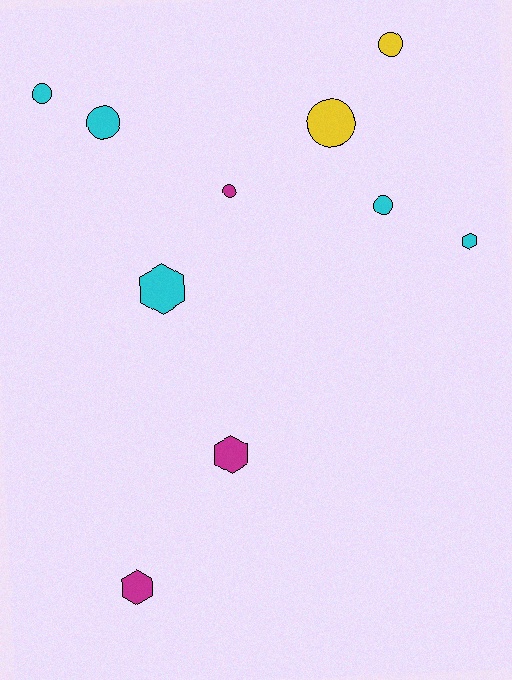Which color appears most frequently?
Cyan, with 5 objects.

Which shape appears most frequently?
Circle, with 6 objects.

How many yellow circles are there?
There are 2 yellow circles.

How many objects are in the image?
There are 10 objects.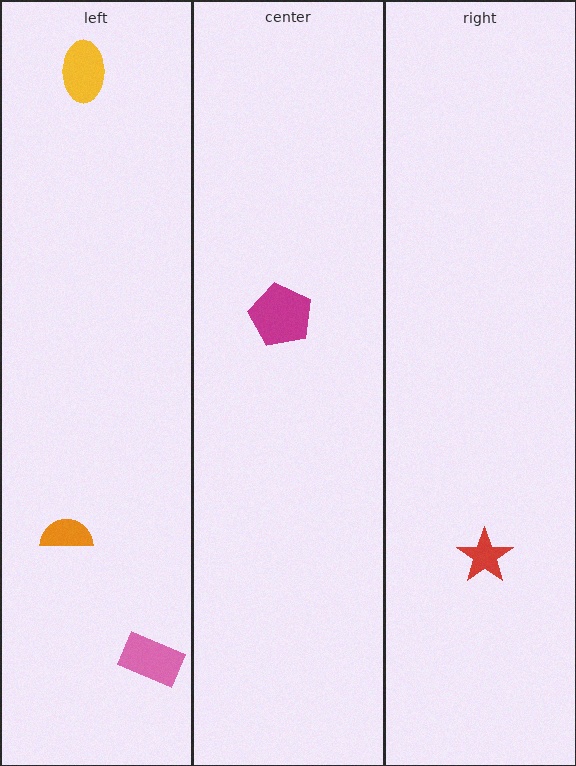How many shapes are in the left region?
3.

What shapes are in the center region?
The magenta pentagon.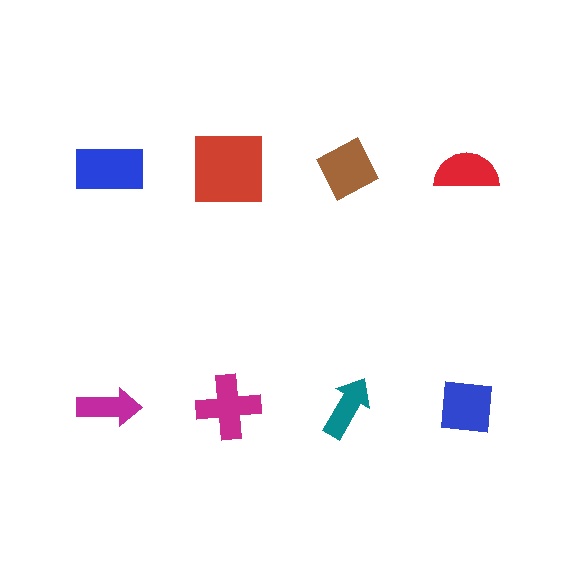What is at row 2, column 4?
A blue square.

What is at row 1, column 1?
A blue rectangle.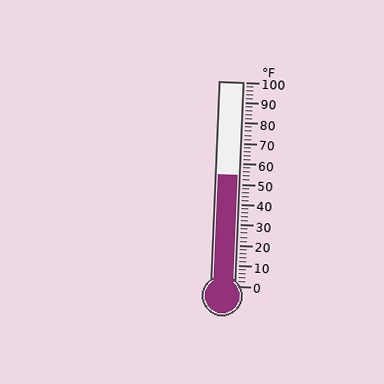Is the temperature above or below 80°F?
The temperature is below 80°F.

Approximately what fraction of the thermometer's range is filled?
The thermometer is filled to approximately 55% of its range.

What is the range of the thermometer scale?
The thermometer scale ranges from 0°F to 100°F.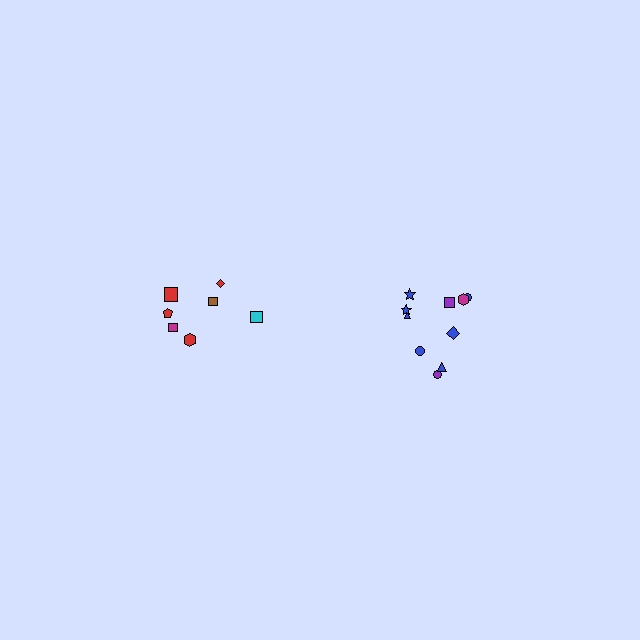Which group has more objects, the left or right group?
The right group.